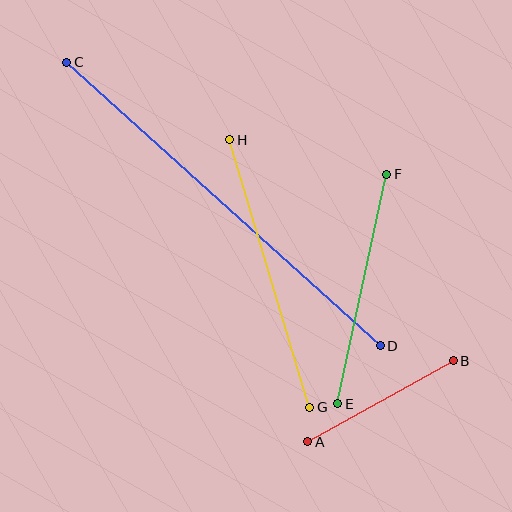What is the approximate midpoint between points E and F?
The midpoint is at approximately (362, 289) pixels.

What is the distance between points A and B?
The distance is approximately 166 pixels.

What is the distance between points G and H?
The distance is approximately 279 pixels.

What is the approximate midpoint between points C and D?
The midpoint is at approximately (223, 204) pixels.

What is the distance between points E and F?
The distance is approximately 234 pixels.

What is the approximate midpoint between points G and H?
The midpoint is at approximately (270, 273) pixels.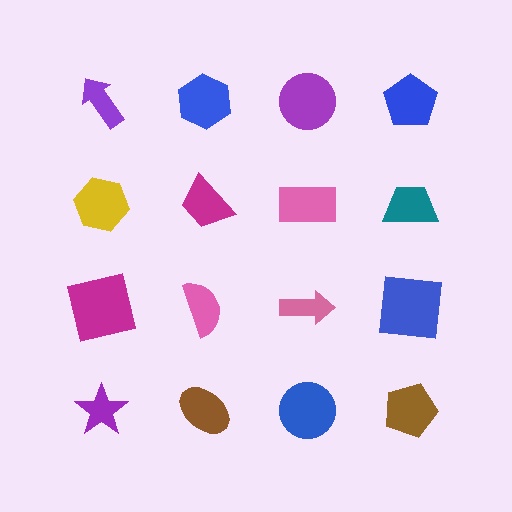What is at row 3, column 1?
A magenta square.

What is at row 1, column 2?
A blue hexagon.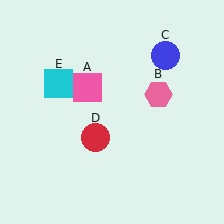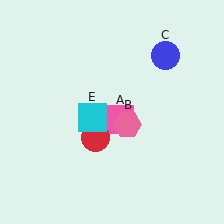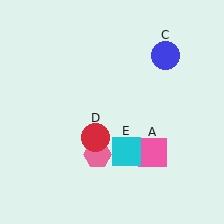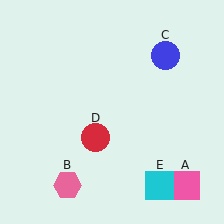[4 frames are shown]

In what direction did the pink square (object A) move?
The pink square (object A) moved down and to the right.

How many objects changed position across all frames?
3 objects changed position: pink square (object A), pink hexagon (object B), cyan square (object E).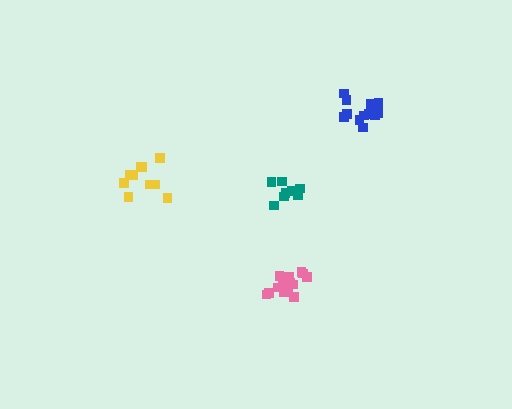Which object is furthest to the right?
The blue cluster is rightmost.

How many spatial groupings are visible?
There are 4 spatial groupings.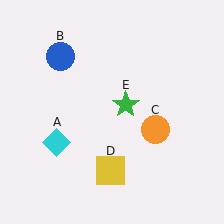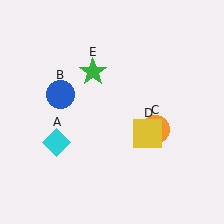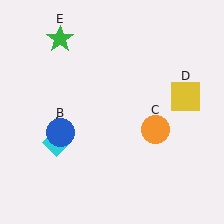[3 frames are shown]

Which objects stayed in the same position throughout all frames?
Cyan diamond (object A) and orange circle (object C) remained stationary.